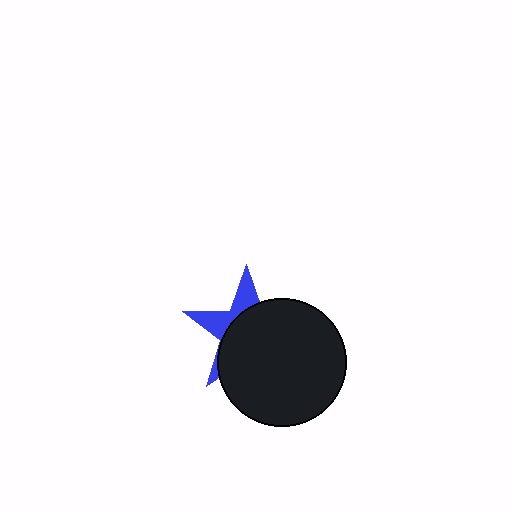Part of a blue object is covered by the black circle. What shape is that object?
It is a star.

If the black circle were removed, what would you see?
You would see the complete blue star.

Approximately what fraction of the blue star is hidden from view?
Roughly 68% of the blue star is hidden behind the black circle.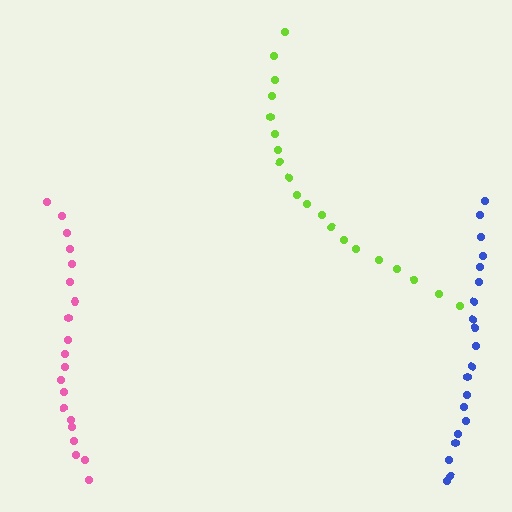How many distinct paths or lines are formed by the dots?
There are 3 distinct paths.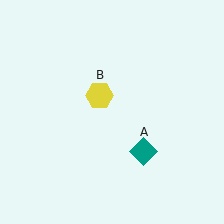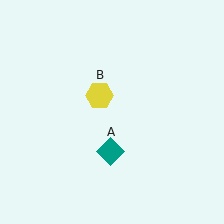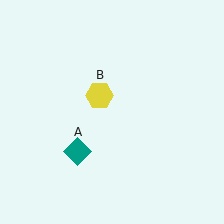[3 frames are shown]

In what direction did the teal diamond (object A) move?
The teal diamond (object A) moved left.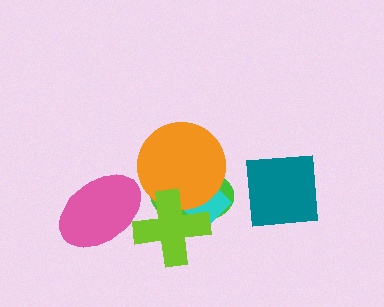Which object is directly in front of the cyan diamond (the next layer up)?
The orange circle is directly in front of the cyan diamond.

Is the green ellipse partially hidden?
Yes, it is partially covered by another shape.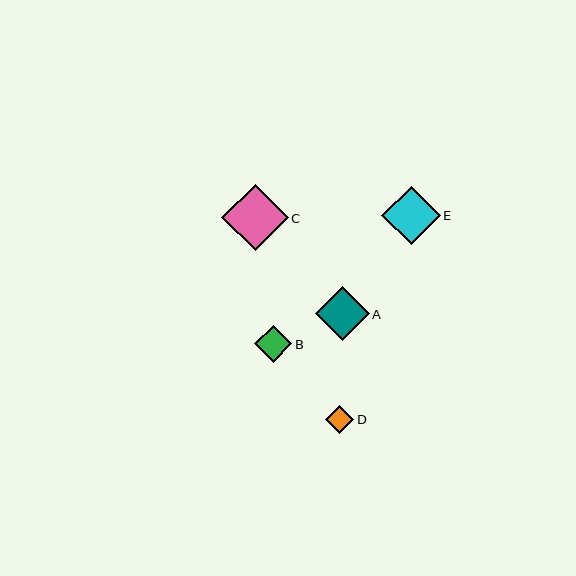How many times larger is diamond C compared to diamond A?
Diamond C is approximately 1.2 times the size of diamond A.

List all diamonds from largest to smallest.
From largest to smallest: C, E, A, B, D.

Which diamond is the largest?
Diamond C is the largest with a size of approximately 66 pixels.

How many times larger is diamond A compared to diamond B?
Diamond A is approximately 1.4 times the size of diamond B.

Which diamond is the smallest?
Diamond D is the smallest with a size of approximately 28 pixels.